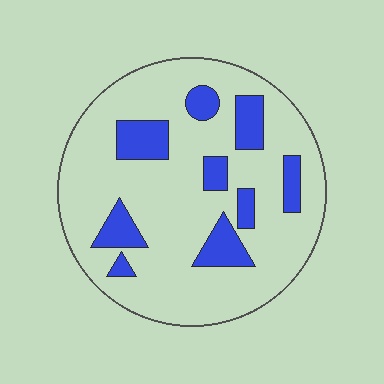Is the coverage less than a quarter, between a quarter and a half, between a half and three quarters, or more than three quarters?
Less than a quarter.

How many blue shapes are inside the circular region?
9.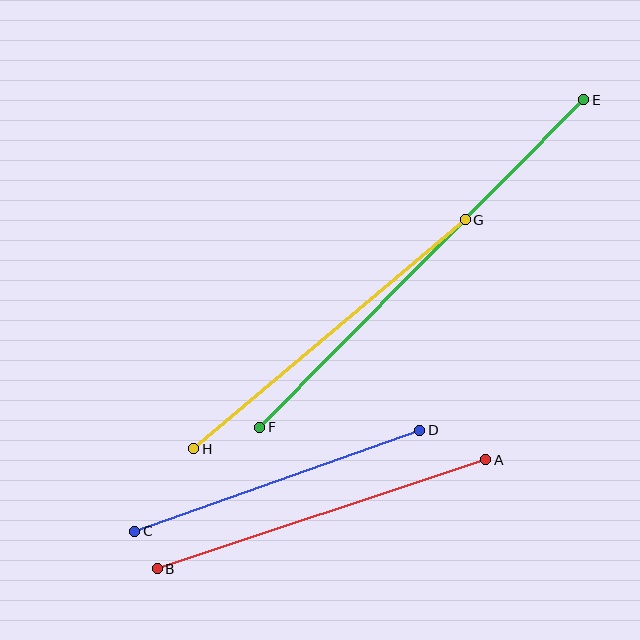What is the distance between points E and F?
The distance is approximately 461 pixels.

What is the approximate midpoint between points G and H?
The midpoint is at approximately (329, 334) pixels.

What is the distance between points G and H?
The distance is approximately 355 pixels.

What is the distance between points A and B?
The distance is approximately 346 pixels.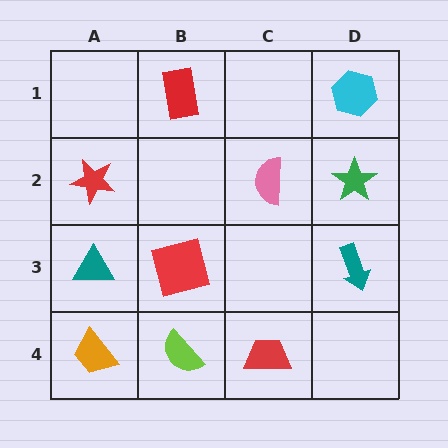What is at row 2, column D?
A green star.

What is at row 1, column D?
A cyan hexagon.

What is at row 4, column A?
An orange trapezoid.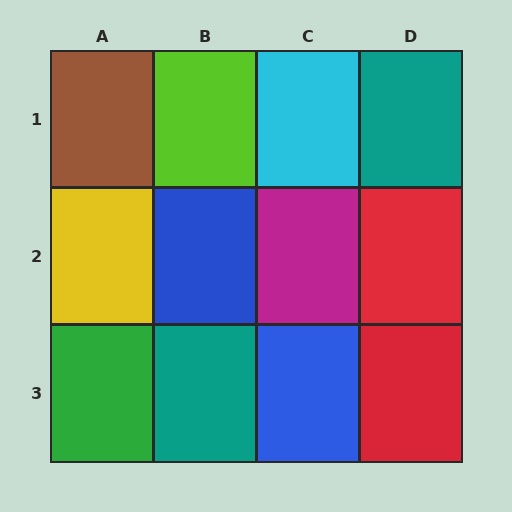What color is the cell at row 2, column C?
Magenta.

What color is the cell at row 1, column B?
Lime.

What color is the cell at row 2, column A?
Yellow.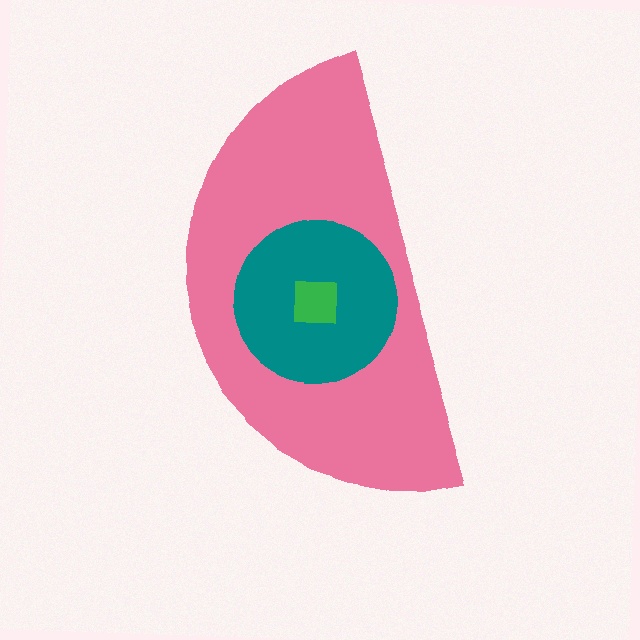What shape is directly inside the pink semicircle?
The teal circle.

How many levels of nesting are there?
3.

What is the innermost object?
The green square.